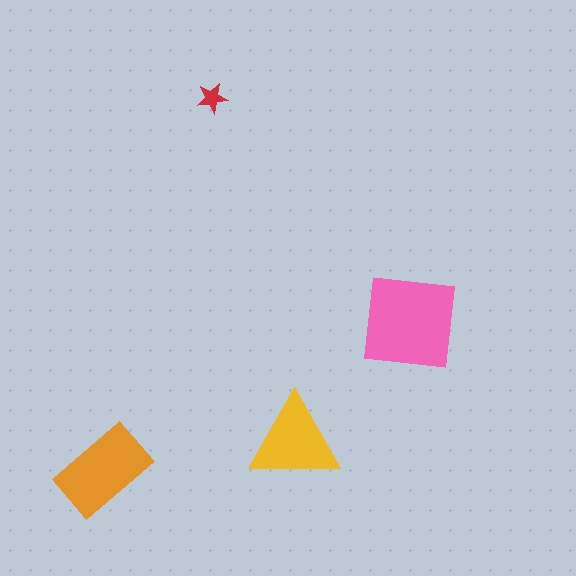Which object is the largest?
The pink square.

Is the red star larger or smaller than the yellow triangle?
Smaller.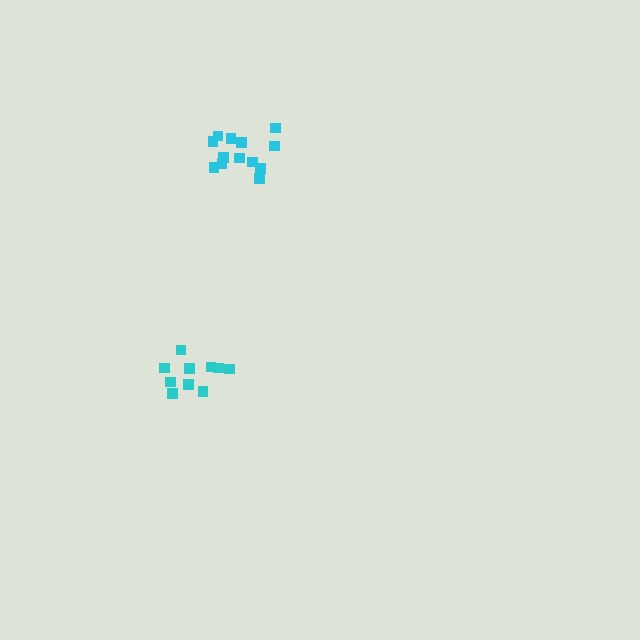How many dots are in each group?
Group 1: 10 dots, Group 2: 13 dots (23 total).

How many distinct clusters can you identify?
There are 2 distinct clusters.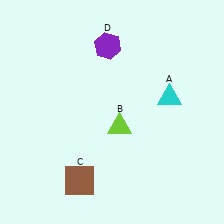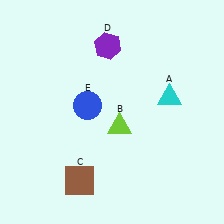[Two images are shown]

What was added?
A blue circle (E) was added in Image 2.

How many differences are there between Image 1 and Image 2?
There is 1 difference between the two images.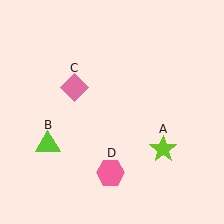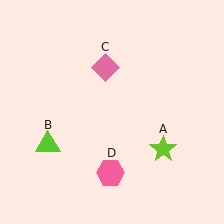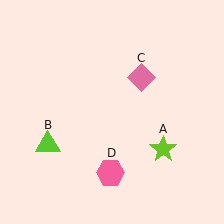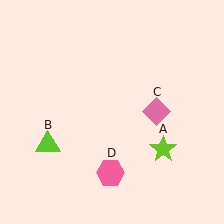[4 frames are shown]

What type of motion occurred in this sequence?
The pink diamond (object C) rotated clockwise around the center of the scene.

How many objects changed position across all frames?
1 object changed position: pink diamond (object C).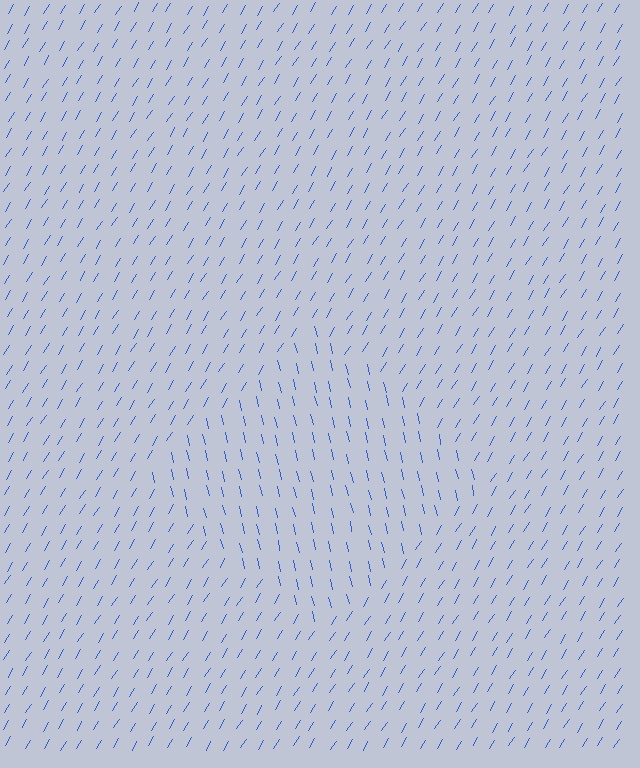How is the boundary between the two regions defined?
The boundary is defined purely by a change in line orientation (approximately 45 degrees difference). All lines are the same color and thickness.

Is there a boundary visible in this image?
Yes, there is a texture boundary formed by a change in line orientation.